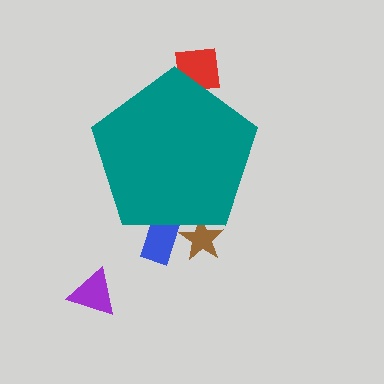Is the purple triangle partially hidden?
No, the purple triangle is fully visible.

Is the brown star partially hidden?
Yes, the brown star is partially hidden behind the teal pentagon.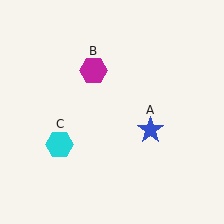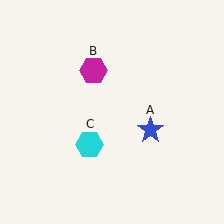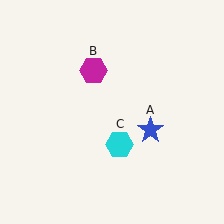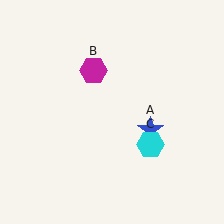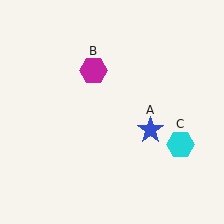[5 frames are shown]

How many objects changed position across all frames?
1 object changed position: cyan hexagon (object C).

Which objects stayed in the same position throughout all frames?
Blue star (object A) and magenta hexagon (object B) remained stationary.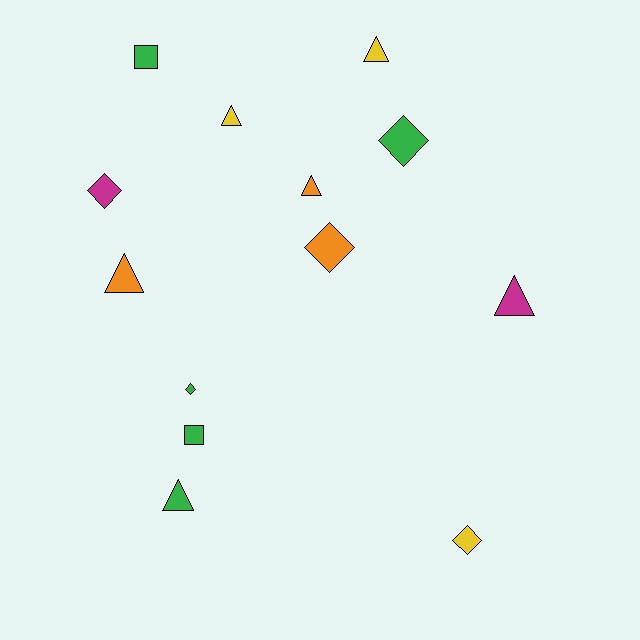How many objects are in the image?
There are 13 objects.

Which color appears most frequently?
Green, with 5 objects.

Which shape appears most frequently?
Triangle, with 6 objects.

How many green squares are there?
There are 2 green squares.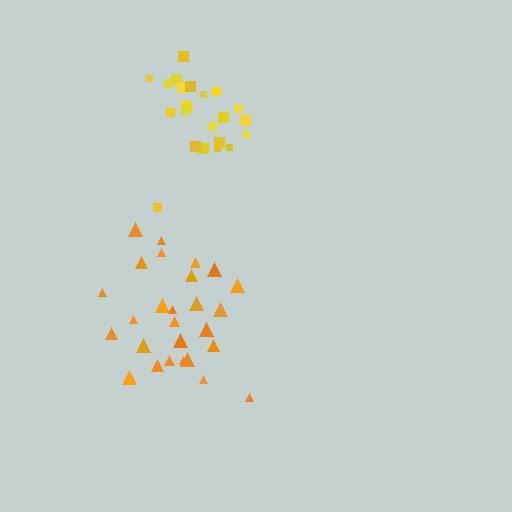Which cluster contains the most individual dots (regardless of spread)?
Orange (27).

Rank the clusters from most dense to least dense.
yellow, orange.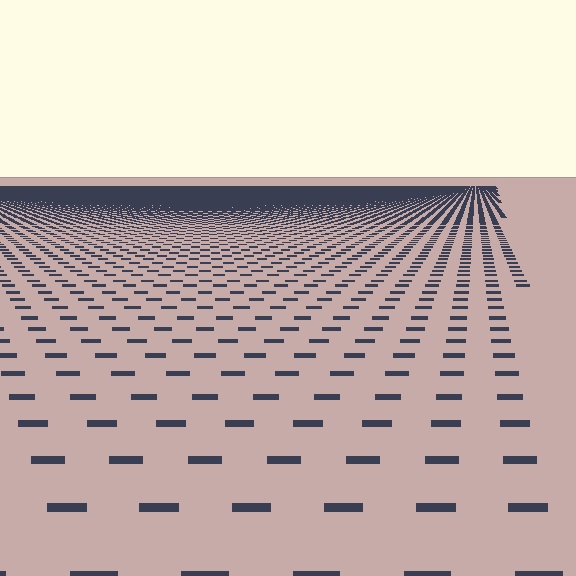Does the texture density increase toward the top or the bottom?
Density increases toward the top.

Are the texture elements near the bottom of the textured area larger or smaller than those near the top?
Larger. Near the bottom, elements are closer to the viewer and appear at a bigger on-screen size.